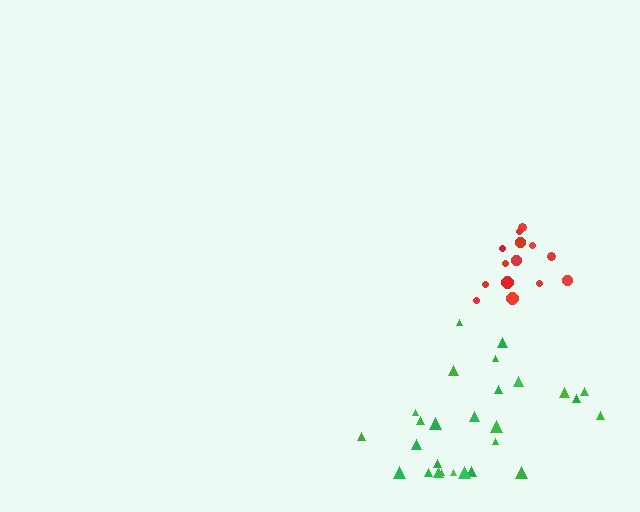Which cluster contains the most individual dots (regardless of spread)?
Green (27).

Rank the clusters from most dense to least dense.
red, green.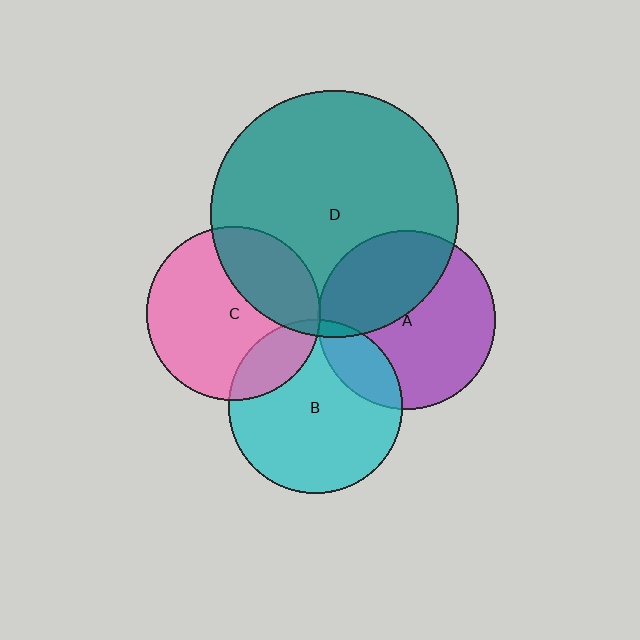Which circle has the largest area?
Circle D (teal).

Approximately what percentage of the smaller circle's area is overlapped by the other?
Approximately 20%.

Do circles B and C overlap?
Yes.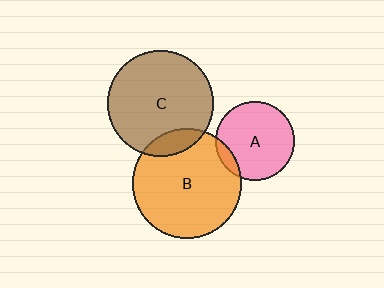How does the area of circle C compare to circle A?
Approximately 1.8 times.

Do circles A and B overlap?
Yes.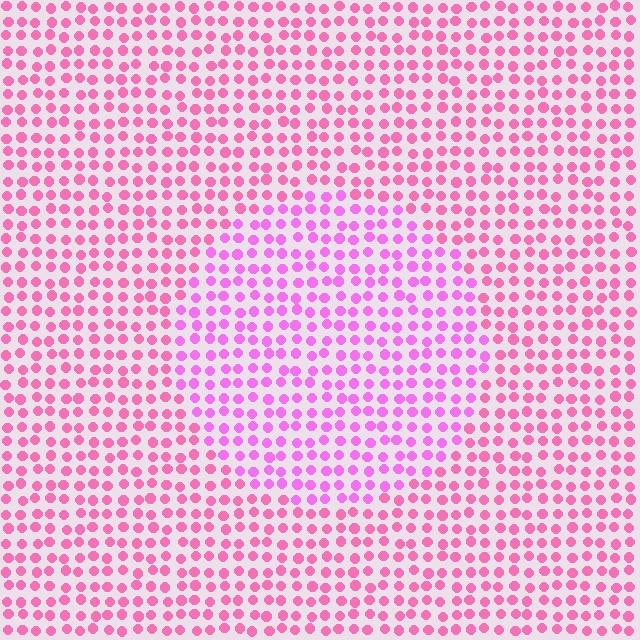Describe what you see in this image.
The image is filled with small pink elements in a uniform arrangement. A circle-shaped region is visible where the elements are tinted to a slightly different hue, forming a subtle color boundary.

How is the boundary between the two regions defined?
The boundary is defined purely by a slight shift in hue (about 27 degrees). Spacing, size, and orientation are identical on both sides.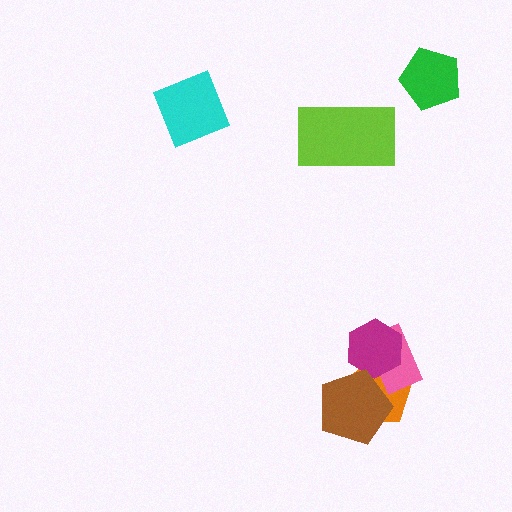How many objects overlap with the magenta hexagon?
3 objects overlap with the magenta hexagon.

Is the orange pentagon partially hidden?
Yes, it is partially covered by another shape.